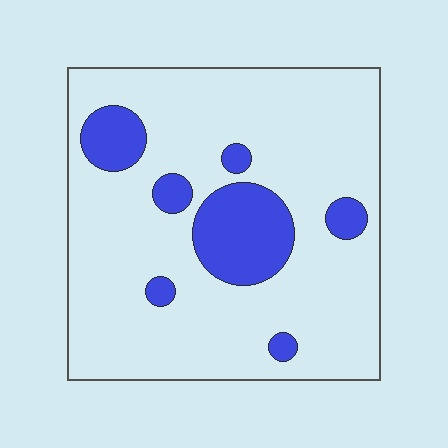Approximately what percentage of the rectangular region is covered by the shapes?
Approximately 15%.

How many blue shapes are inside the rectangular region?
7.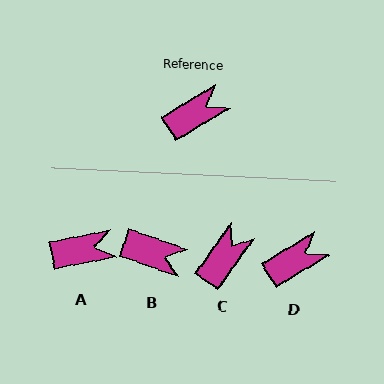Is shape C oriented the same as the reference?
No, it is off by about 24 degrees.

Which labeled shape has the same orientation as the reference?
D.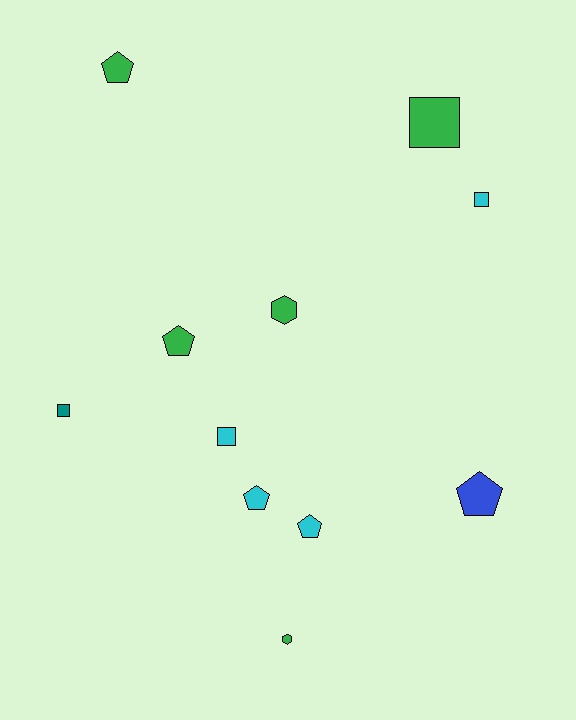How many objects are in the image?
There are 11 objects.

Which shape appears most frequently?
Pentagon, with 5 objects.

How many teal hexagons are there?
There are no teal hexagons.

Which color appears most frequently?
Green, with 5 objects.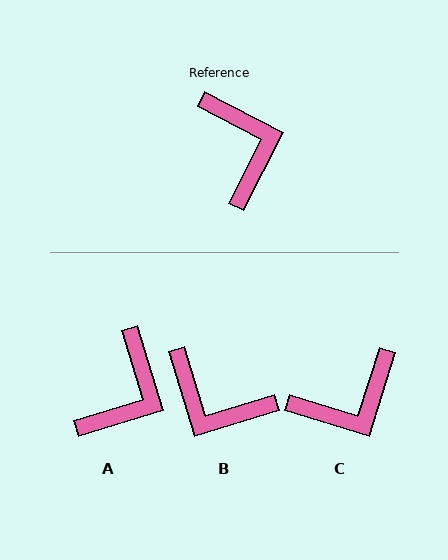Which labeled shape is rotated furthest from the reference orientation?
B, about 136 degrees away.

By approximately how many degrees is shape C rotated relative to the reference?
Approximately 80 degrees clockwise.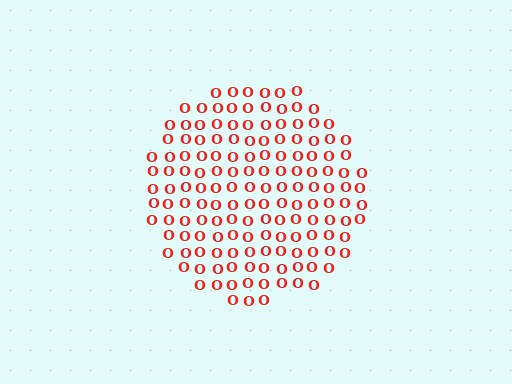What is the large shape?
The large shape is a circle.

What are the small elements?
The small elements are letter O's.